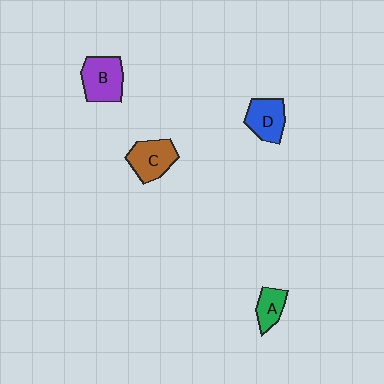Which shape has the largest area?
Shape B (purple).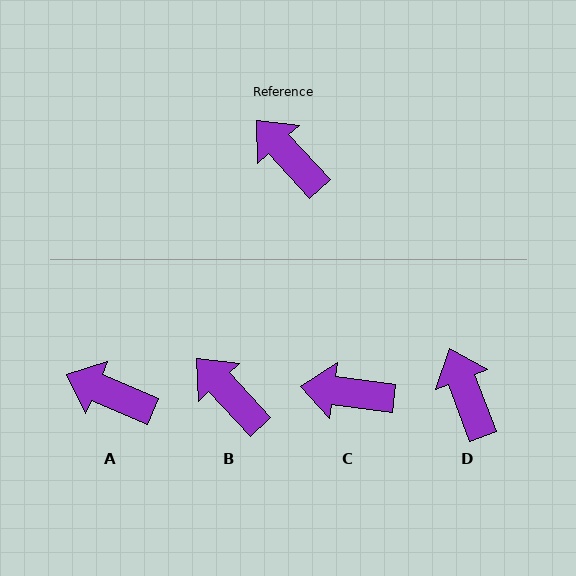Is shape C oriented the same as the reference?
No, it is off by about 40 degrees.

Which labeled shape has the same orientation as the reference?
B.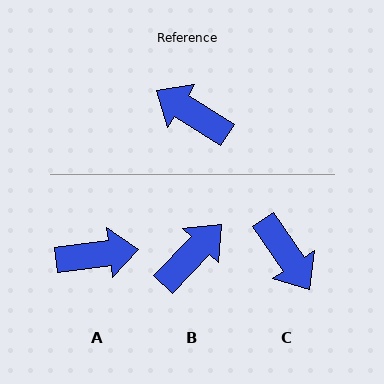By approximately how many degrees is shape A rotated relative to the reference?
Approximately 141 degrees clockwise.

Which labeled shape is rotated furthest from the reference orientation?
C, about 156 degrees away.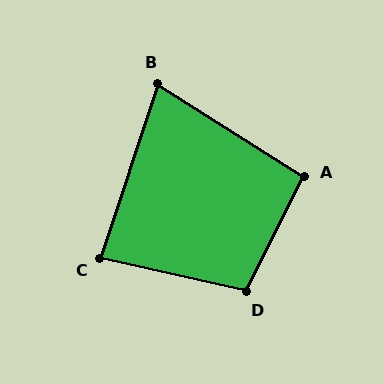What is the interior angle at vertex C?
Approximately 85 degrees (acute).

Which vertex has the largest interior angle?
D, at approximately 104 degrees.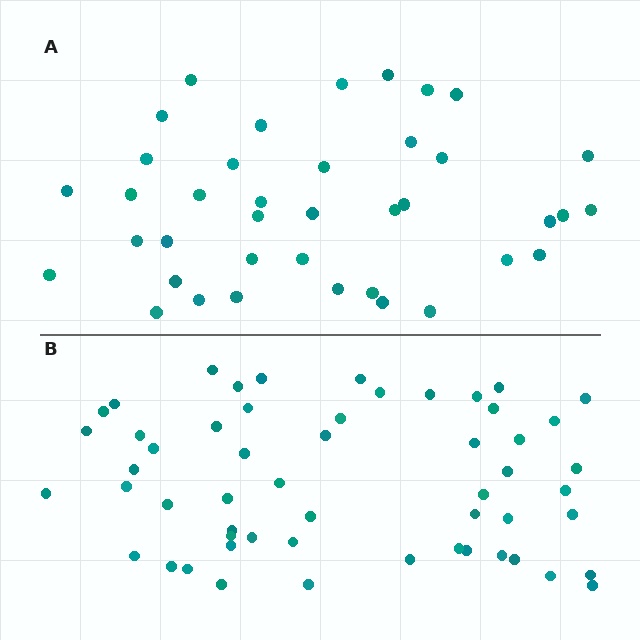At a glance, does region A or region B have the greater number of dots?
Region B (the bottom region) has more dots.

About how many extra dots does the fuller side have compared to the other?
Region B has approximately 15 more dots than region A.